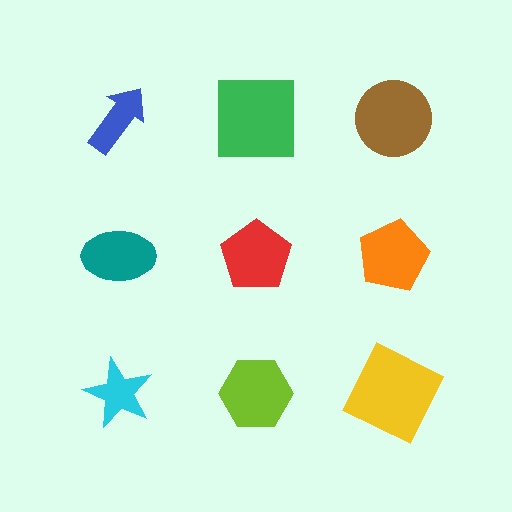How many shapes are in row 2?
3 shapes.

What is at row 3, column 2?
A lime hexagon.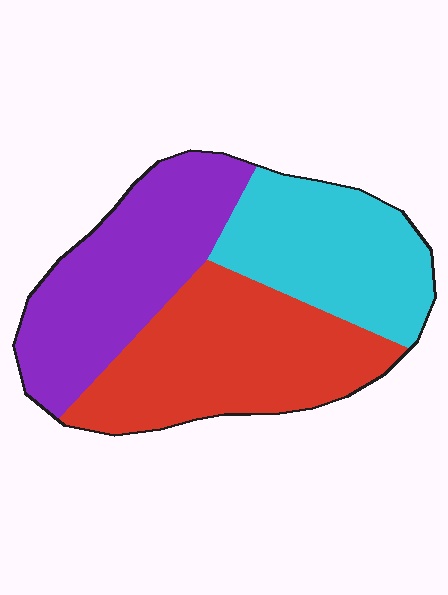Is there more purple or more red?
Red.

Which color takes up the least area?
Cyan, at roughly 30%.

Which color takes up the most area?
Red, at roughly 40%.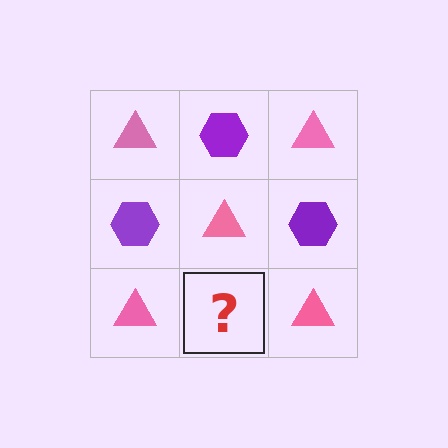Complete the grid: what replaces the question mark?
The question mark should be replaced with a purple hexagon.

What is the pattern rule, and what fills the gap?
The rule is that it alternates pink triangle and purple hexagon in a checkerboard pattern. The gap should be filled with a purple hexagon.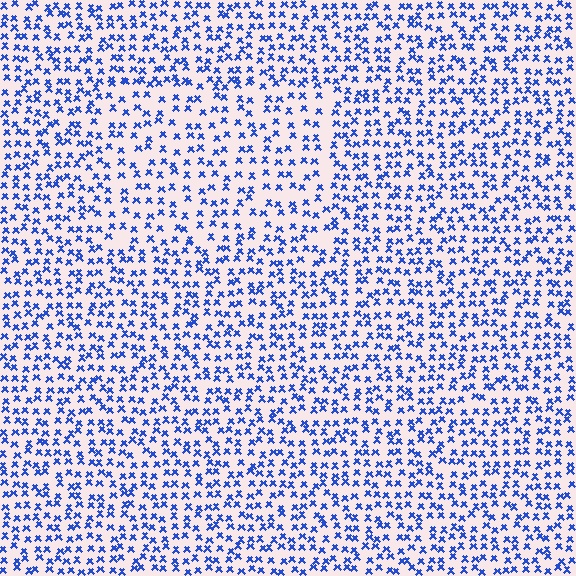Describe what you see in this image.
The image contains small blue elements arranged at two different densities. A rectangle-shaped region is visible where the elements are less densely packed than the surrounding area.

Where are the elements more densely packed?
The elements are more densely packed outside the rectangle boundary.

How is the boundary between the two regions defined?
The boundary is defined by a change in element density (approximately 1.5x ratio). All elements are the same color, size, and shape.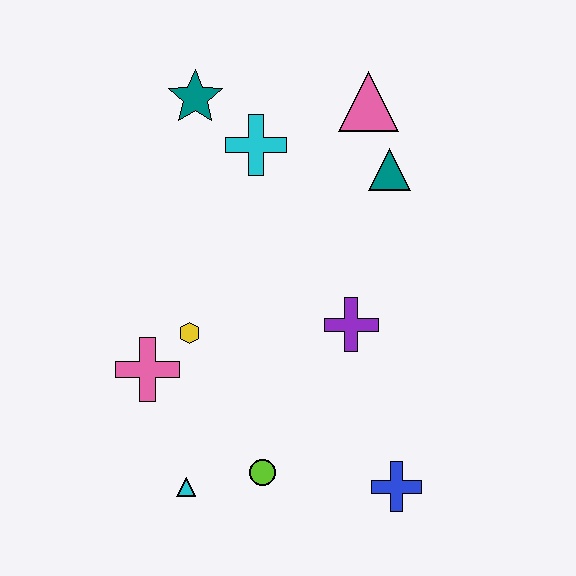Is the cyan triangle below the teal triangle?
Yes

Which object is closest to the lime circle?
The cyan triangle is closest to the lime circle.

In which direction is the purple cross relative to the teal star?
The purple cross is below the teal star.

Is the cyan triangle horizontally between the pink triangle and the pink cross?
Yes